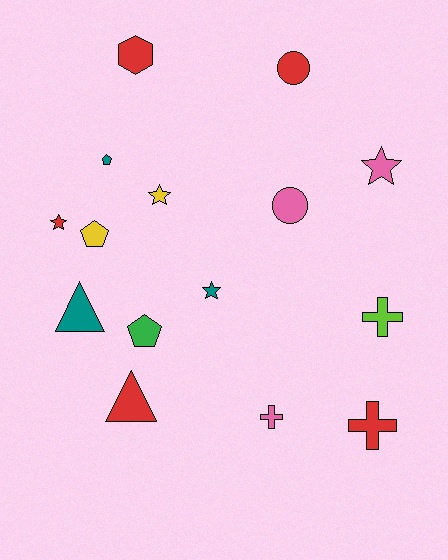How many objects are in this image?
There are 15 objects.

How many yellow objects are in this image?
There are 2 yellow objects.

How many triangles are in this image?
There are 2 triangles.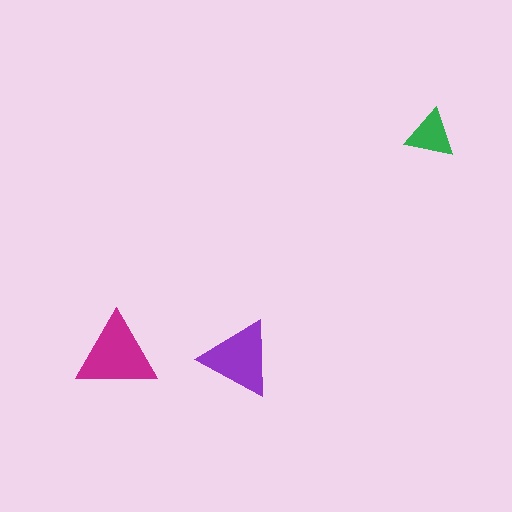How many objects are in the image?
There are 3 objects in the image.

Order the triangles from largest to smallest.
the magenta one, the purple one, the green one.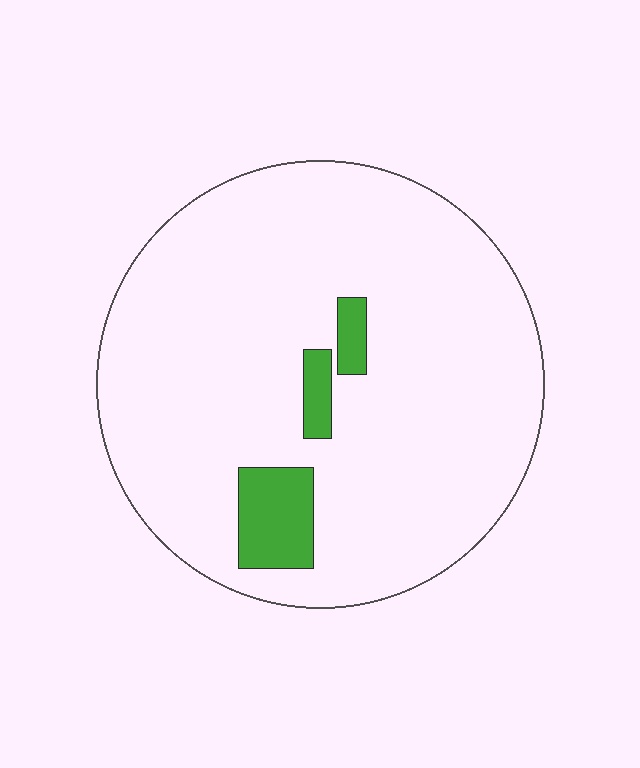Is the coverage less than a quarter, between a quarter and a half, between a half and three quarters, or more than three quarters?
Less than a quarter.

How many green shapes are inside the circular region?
3.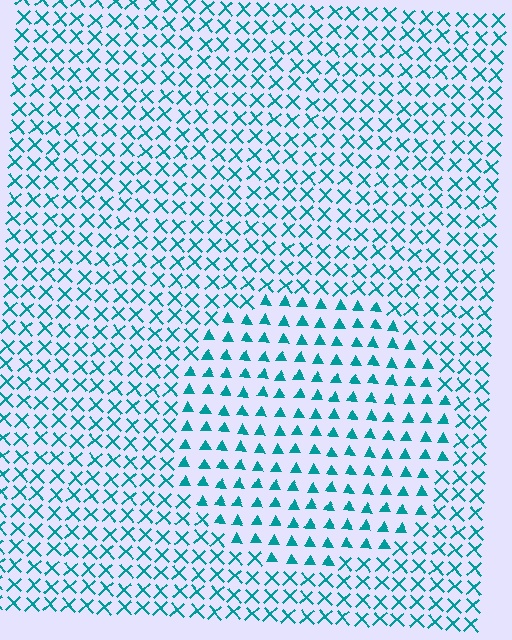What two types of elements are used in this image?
The image uses triangles inside the circle region and X marks outside it.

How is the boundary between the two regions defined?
The boundary is defined by a change in element shape: triangles inside vs. X marks outside. All elements share the same color and spacing.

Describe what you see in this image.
The image is filled with small teal elements arranged in a uniform grid. A circle-shaped region contains triangles, while the surrounding area contains X marks. The boundary is defined purely by the change in element shape.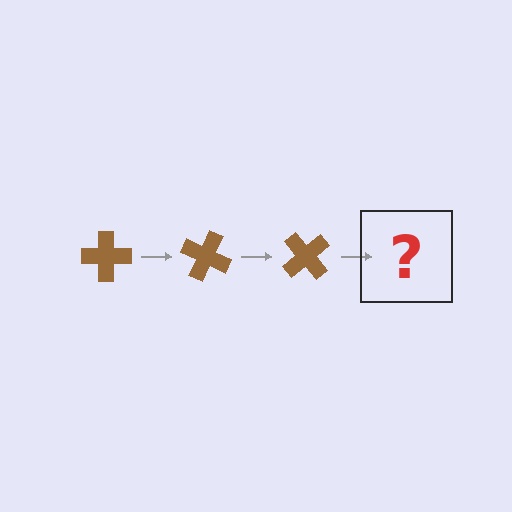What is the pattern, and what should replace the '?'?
The pattern is that the cross rotates 25 degrees each step. The '?' should be a brown cross rotated 75 degrees.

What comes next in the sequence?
The next element should be a brown cross rotated 75 degrees.